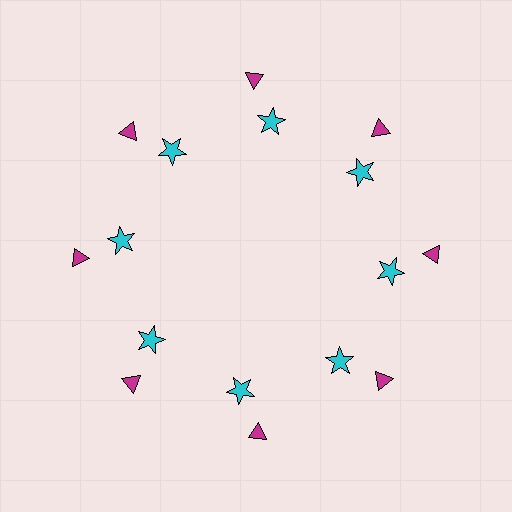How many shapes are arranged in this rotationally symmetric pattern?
There are 16 shapes, arranged in 8 groups of 2.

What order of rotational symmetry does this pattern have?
This pattern has 8-fold rotational symmetry.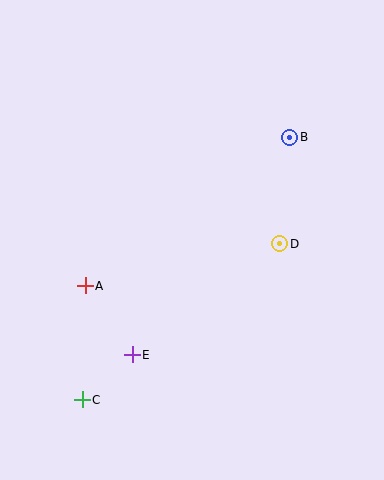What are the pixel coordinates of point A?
Point A is at (85, 286).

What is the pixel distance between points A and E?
The distance between A and E is 84 pixels.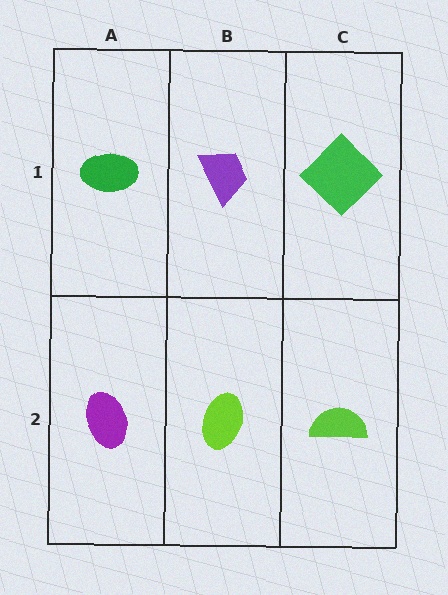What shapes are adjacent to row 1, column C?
A lime semicircle (row 2, column C), a purple trapezoid (row 1, column B).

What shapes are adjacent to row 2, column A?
A green ellipse (row 1, column A), a lime ellipse (row 2, column B).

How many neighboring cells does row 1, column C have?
2.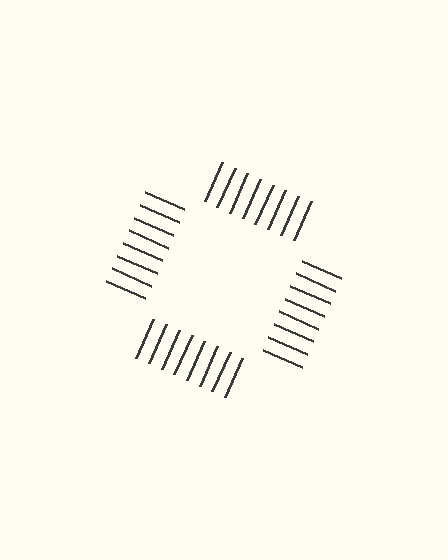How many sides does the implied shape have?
4 sides — the line-ends trace a square.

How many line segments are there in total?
32 — 8 along each of the 4 edges.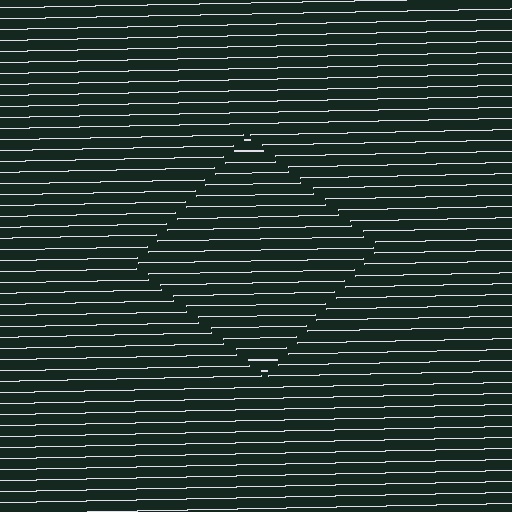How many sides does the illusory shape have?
4 sides — the line-ends trace a square.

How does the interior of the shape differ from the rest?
The interior of the shape contains the same grating, shifted by half a period — the contour is defined by the phase discontinuity where line-ends from the inner and outer gratings abut.